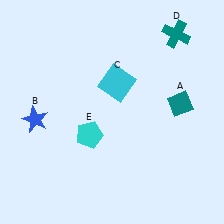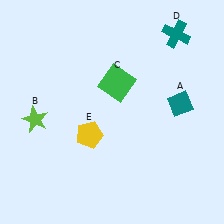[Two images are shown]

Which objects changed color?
B changed from blue to lime. C changed from cyan to green. E changed from cyan to yellow.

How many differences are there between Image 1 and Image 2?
There are 3 differences between the two images.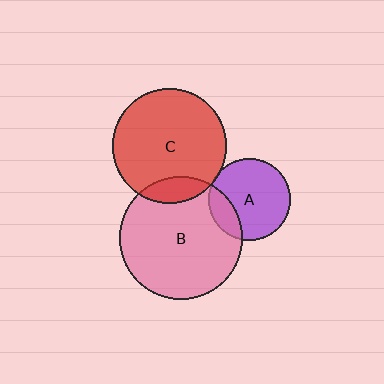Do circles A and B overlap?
Yes.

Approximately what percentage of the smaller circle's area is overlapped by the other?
Approximately 20%.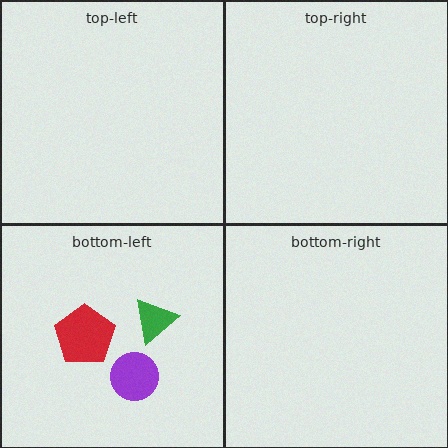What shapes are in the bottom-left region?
The red pentagon, the green triangle, the purple circle.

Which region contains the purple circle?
The bottom-left region.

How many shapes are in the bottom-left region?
3.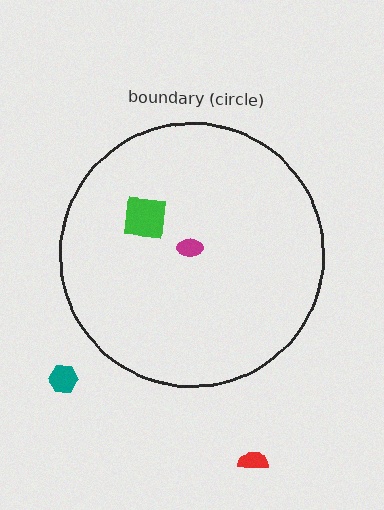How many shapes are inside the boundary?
2 inside, 2 outside.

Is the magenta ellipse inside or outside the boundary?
Inside.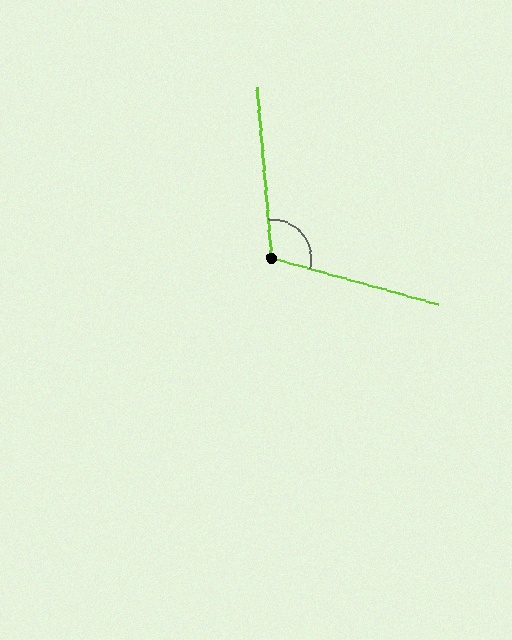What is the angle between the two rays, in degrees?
Approximately 110 degrees.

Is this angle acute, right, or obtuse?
It is obtuse.